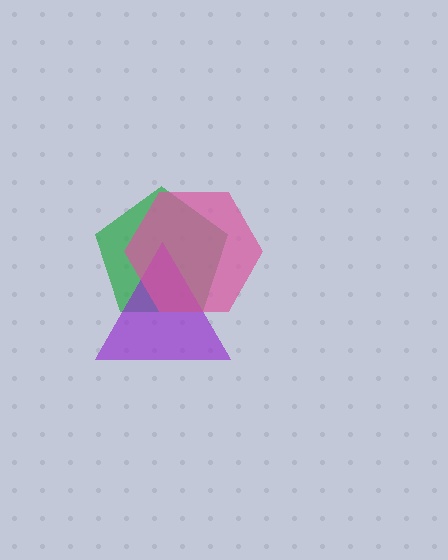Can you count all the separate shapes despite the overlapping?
Yes, there are 3 separate shapes.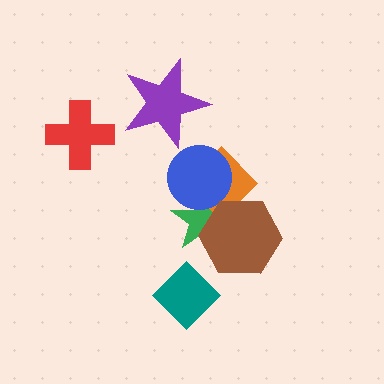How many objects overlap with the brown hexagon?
2 objects overlap with the brown hexagon.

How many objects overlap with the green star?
3 objects overlap with the green star.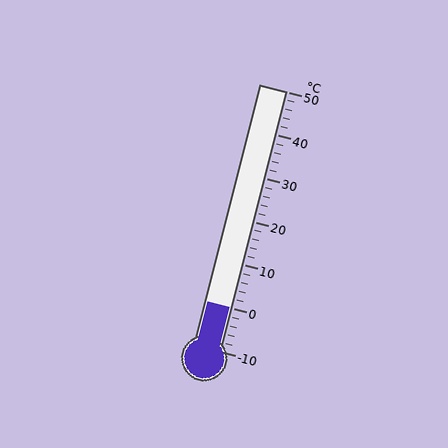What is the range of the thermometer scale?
The thermometer scale ranges from -10°C to 50°C.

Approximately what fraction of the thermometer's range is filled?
The thermometer is filled to approximately 15% of its range.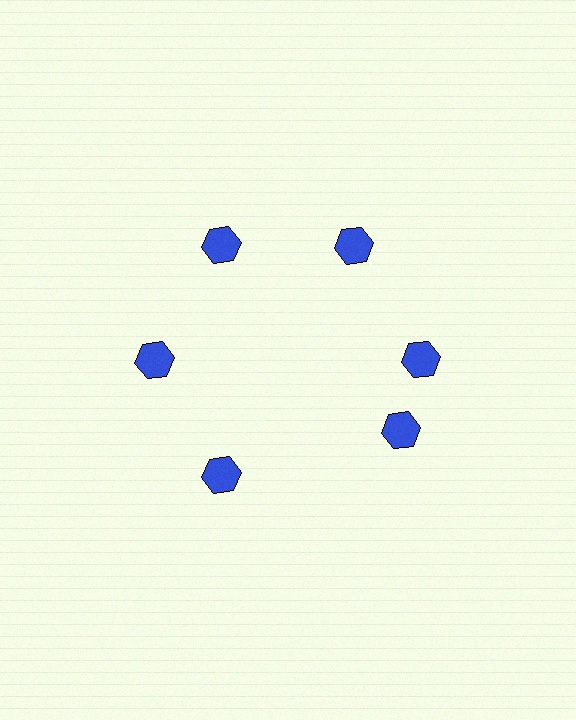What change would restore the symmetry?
The symmetry would be restored by rotating it back into even spacing with its neighbors so that all 6 hexagons sit at equal angles and equal distance from the center.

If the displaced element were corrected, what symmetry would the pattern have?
It would have 6-fold rotational symmetry — the pattern would map onto itself every 60 degrees.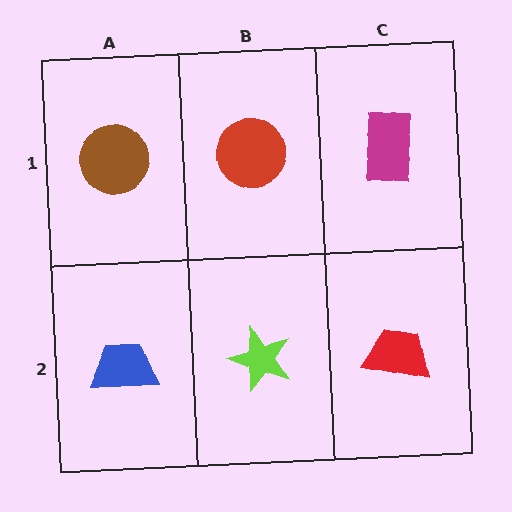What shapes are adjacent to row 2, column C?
A magenta rectangle (row 1, column C), a lime star (row 2, column B).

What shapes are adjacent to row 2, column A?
A brown circle (row 1, column A), a lime star (row 2, column B).